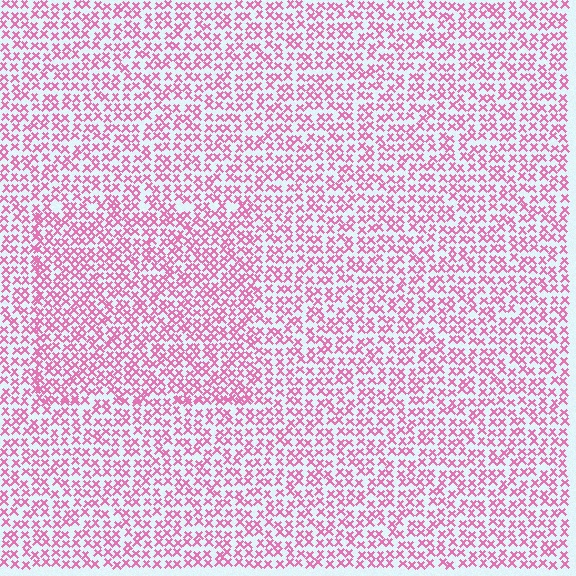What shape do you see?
I see a rectangle.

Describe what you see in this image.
The image contains small pink elements arranged at two different densities. A rectangle-shaped region is visible where the elements are more densely packed than the surrounding area.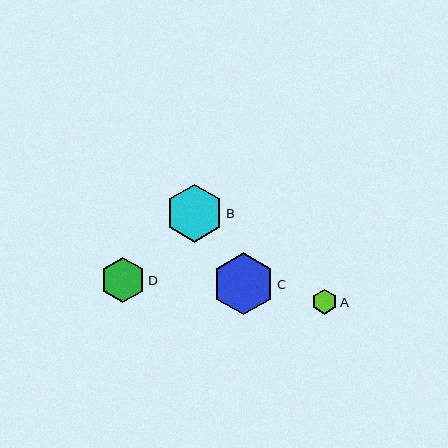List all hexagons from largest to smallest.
From largest to smallest: C, B, D, A.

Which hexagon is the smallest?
Hexagon A is the smallest with a size of approximately 25 pixels.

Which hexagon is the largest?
Hexagon C is the largest with a size of approximately 62 pixels.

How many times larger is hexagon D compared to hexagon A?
Hexagon D is approximately 1.8 times the size of hexagon A.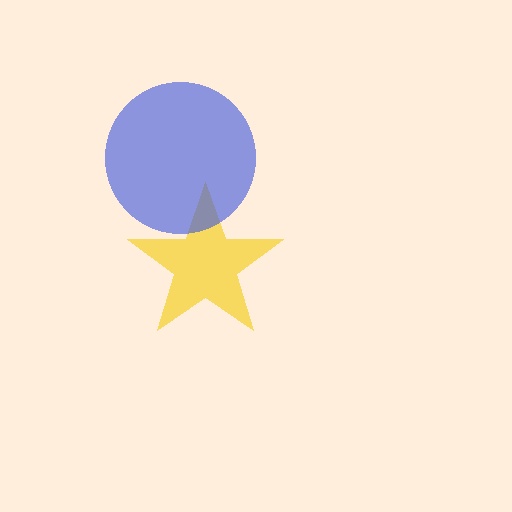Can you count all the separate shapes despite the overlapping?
Yes, there are 2 separate shapes.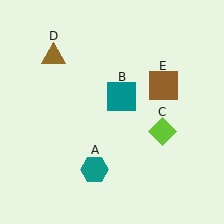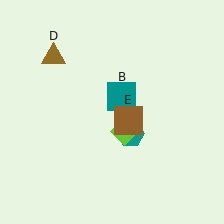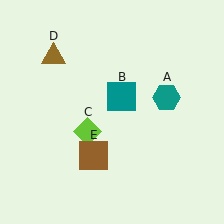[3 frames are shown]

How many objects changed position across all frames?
3 objects changed position: teal hexagon (object A), lime diamond (object C), brown square (object E).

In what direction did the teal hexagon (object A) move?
The teal hexagon (object A) moved up and to the right.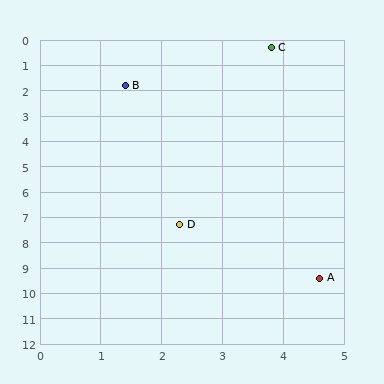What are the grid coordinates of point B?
Point B is at approximately (1.4, 1.8).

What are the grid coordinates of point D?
Point D is at approximately (2.3, 7.3).